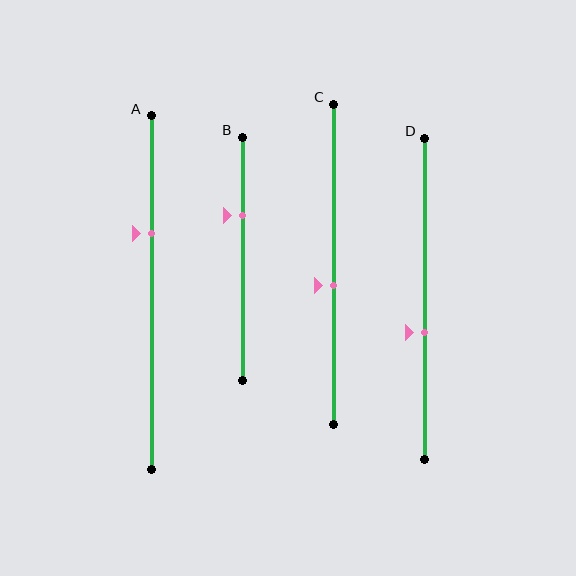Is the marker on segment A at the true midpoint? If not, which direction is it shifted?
No, the marker on segment A is shifted upward by about 17% of the segment length.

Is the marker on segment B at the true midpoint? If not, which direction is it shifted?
No, the marker on segment B is shifted upward by about 18% of the segment length.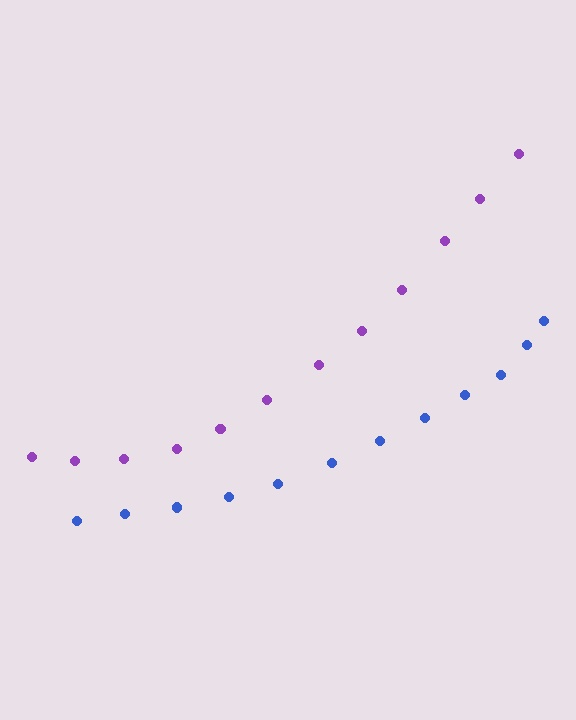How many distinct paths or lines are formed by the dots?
There are 2 distinct paths.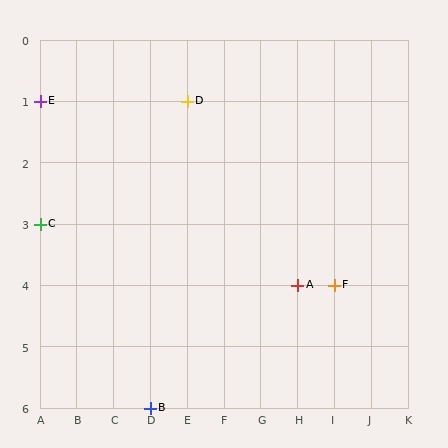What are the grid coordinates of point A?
Point A is at grid coordinates (H, 4).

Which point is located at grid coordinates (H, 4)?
Point A is at (H, 4).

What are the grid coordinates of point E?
Point E is at grid coordinates (A, 1).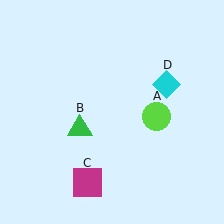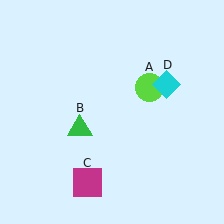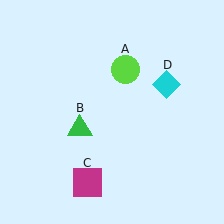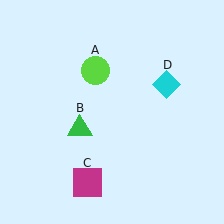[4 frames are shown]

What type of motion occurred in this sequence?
The lime circle (object A) rotated counterclockwise around the center of the scene.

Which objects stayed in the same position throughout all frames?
Green triangle (object B) and magenta square (object C) and cyan diamond (object D) remained stationary.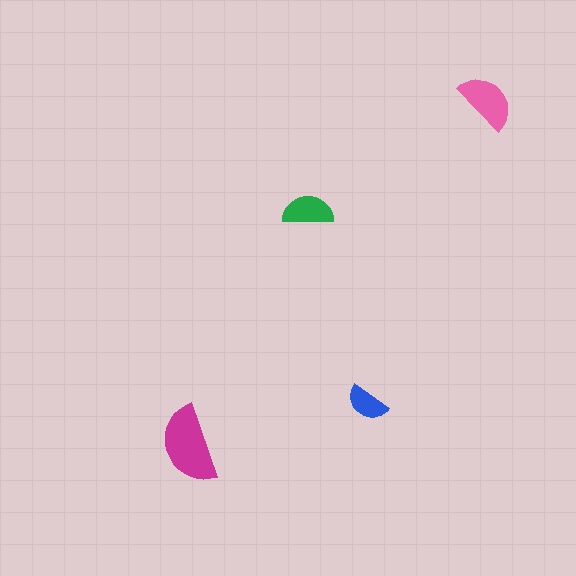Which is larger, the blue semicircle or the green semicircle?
The green one.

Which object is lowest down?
The magenta semicircle is bottommost.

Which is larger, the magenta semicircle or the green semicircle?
The magenta one.